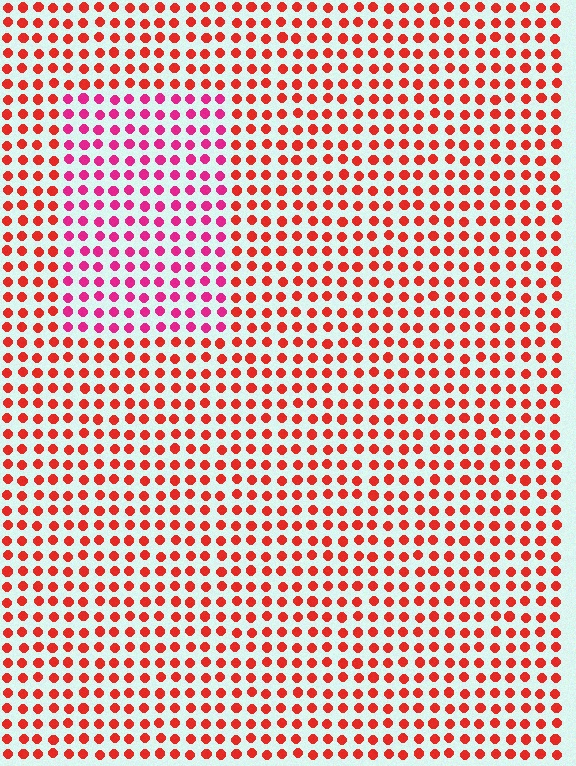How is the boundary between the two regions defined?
The boundary is defined purely by a slight shift in hue (about 35 degrees). Spacing, size, and orientation are identical on both sides.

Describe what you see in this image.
The image is filled with small red elements in a uniform arrangement. A rectangle-shaped region is visible where the elements are tinted to a slightly different hue, forming a subtle color boundary.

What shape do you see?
I see a rectangle.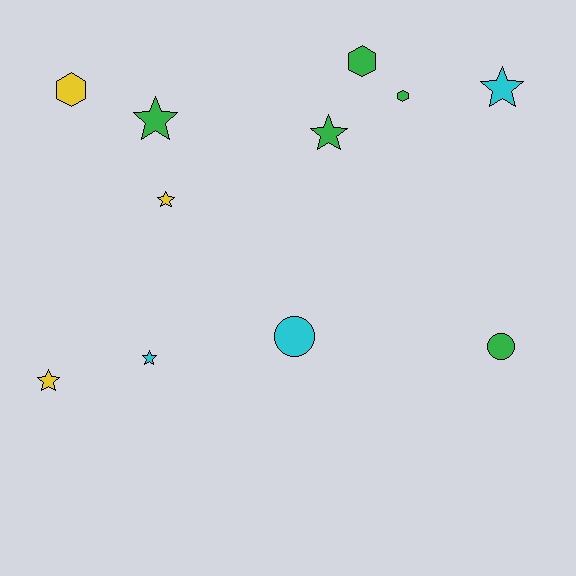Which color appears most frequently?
Green, with 5 objects.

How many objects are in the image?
There are 11 objects.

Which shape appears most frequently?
Star, with 6 objects.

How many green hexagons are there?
There are 2 green hexagons.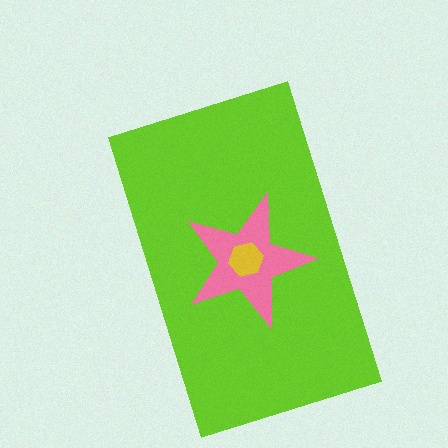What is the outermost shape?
The lime rectangle.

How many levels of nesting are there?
3.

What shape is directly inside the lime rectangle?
The pink star.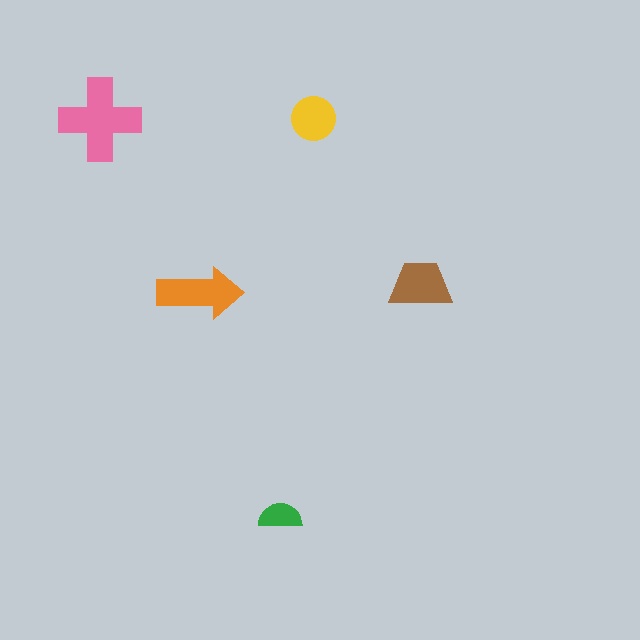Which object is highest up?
The yellow circle is topmost.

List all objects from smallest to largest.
The green semicircle, the yellow circle, the brown trapezoid, the orange arrow, the pink cross.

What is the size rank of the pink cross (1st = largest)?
1st.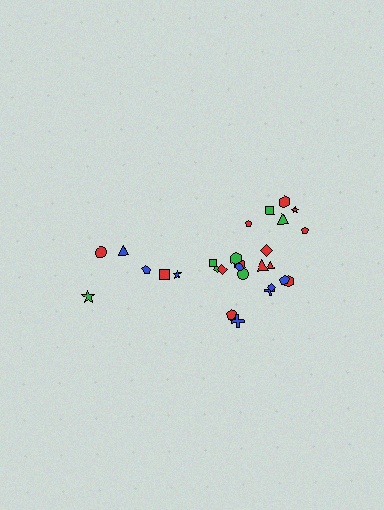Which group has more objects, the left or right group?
The right group.